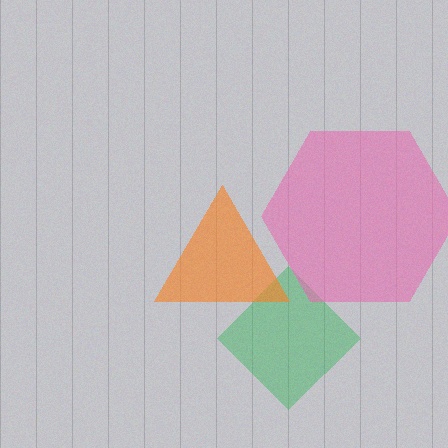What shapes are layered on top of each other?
The layered shapes are: a green diamond, an orange triangle, a pink hexagon.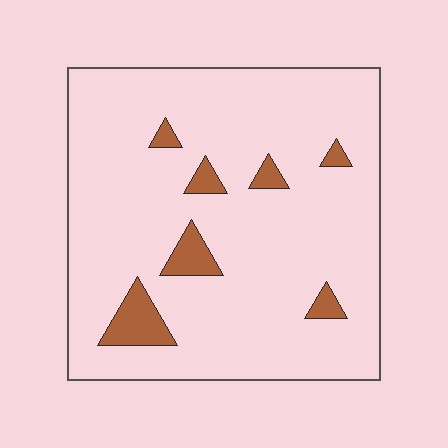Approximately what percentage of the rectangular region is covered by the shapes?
Approximately 10%.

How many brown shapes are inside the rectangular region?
7.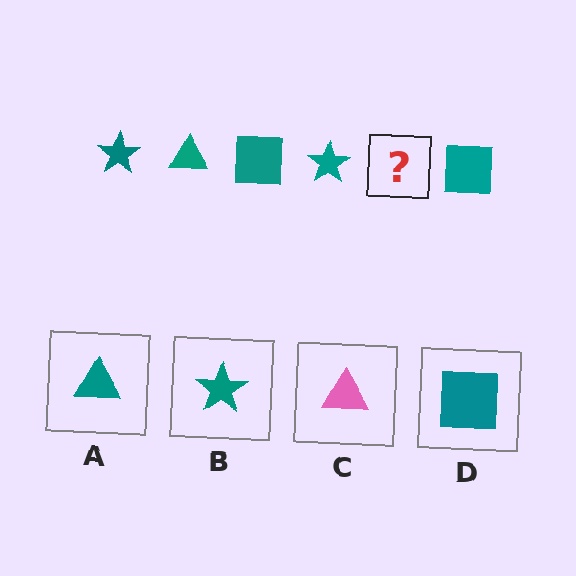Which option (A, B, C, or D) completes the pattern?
A.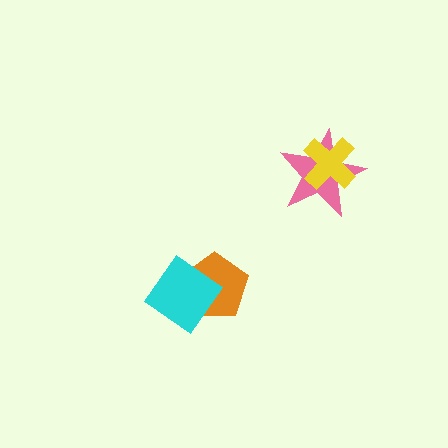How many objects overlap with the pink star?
1 object overlaps with the pink star.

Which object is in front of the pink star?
The yellow cross is in front of the pink star.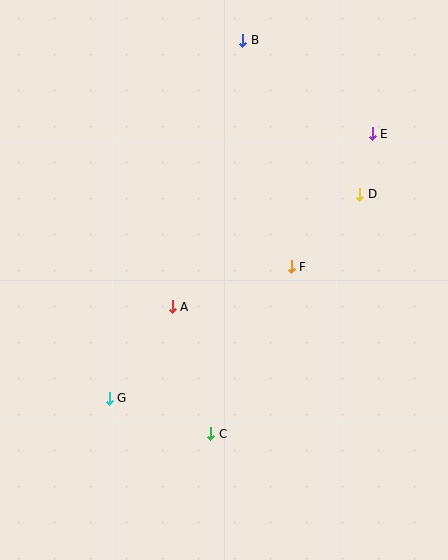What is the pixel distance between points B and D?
The distance between B and D is 194 pixels.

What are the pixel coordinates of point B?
Point B is at (243, 40).